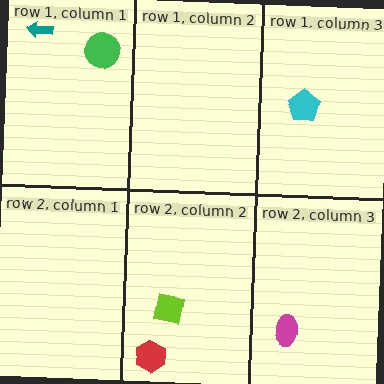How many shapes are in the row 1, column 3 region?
1.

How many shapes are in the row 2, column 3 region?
1.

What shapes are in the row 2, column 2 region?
The red hexagon, the lime square.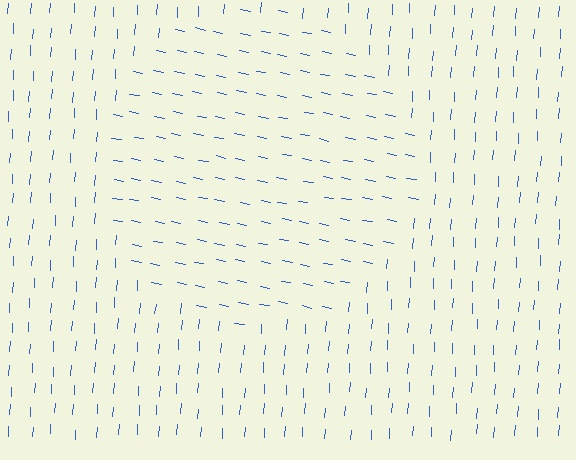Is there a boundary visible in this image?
Yes, there is a texture boundary formed by a change in line orientation.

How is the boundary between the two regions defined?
The boundary is defined purely by a change in line orientation (approximately 82 degrees difference). All lines are the same color and thickness.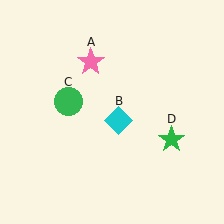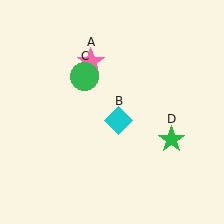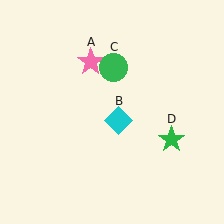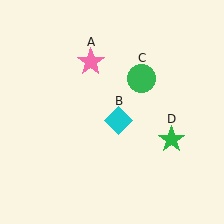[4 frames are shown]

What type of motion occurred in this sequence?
The green circle (object C) rotated clockwise around the center of the scene.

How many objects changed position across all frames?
1 object changed position: green circle (object C).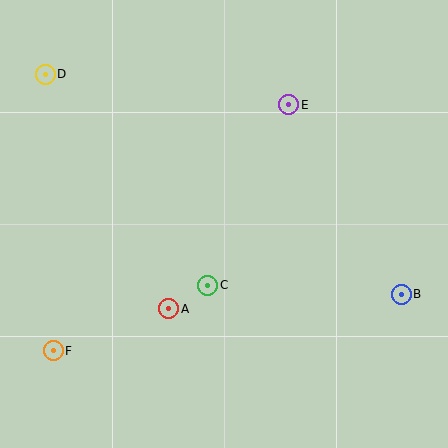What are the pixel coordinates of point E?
Point E is at (289, 105).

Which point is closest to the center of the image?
Point C at (208, 285) is closest to the center.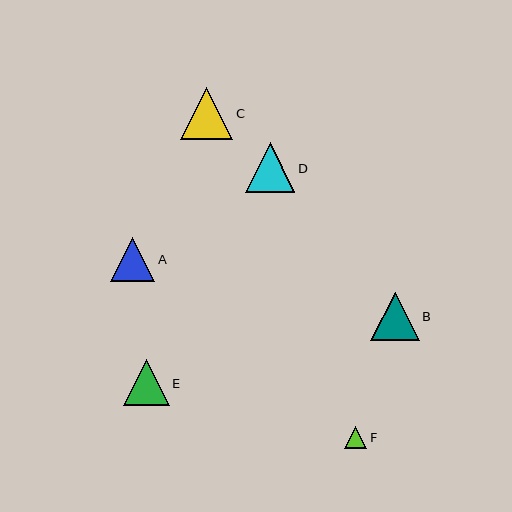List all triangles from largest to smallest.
From largest to smallest: C, D, B, E, A, F.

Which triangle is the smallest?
Triangle F is the smallest with a size of approximately 22 pixels.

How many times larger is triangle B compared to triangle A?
Triangle B is approximately 1.1 times the size of triangle A.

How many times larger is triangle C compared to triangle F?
Triangle C is approximately 2.3 times the size of triangle F.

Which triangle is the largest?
Triangle C is the largest with a size of approximately 52 pixels.